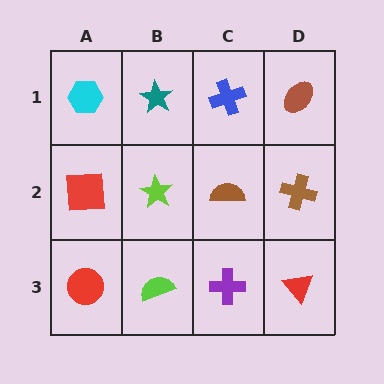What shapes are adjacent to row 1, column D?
A brown cross (row 2, column D), a blue cross (row 1, column C).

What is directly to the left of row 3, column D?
A purple cross.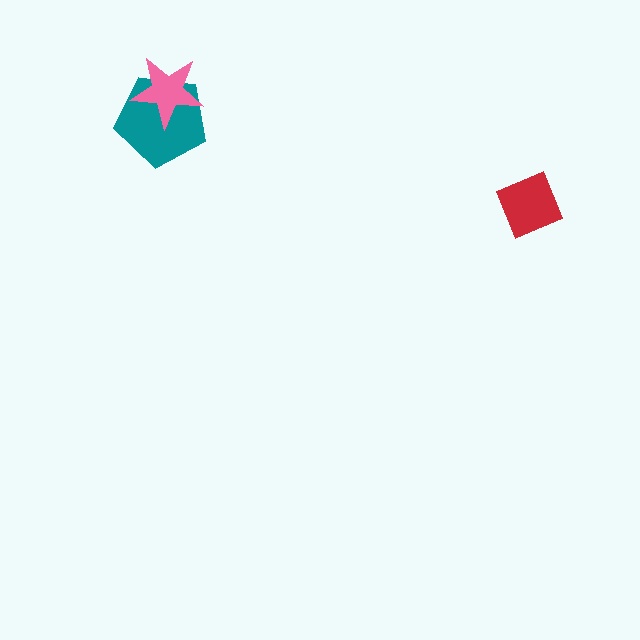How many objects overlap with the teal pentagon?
1 object overlaps with the teal pentagon.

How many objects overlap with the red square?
0 objects overlap with the red square.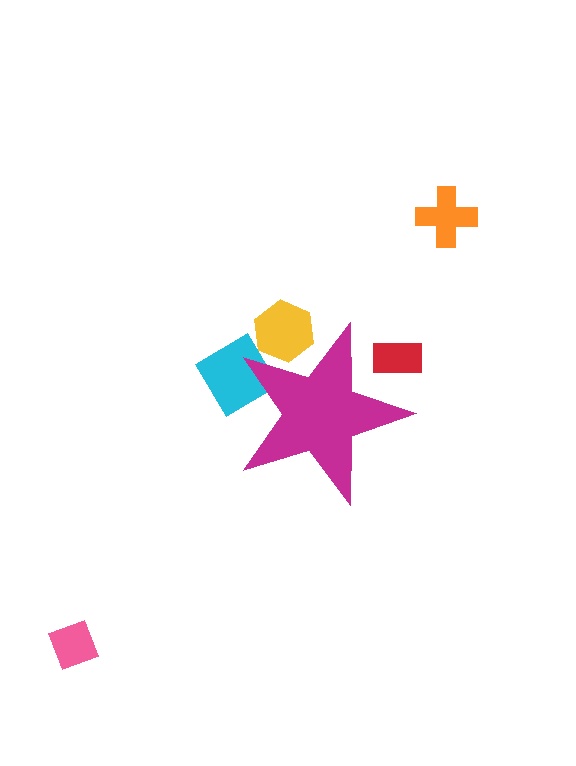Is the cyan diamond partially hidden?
Yes, the cyan diamond is partially hidden behind the magenta star.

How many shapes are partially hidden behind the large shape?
3 shapes are partially hidden.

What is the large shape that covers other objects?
A magenta star.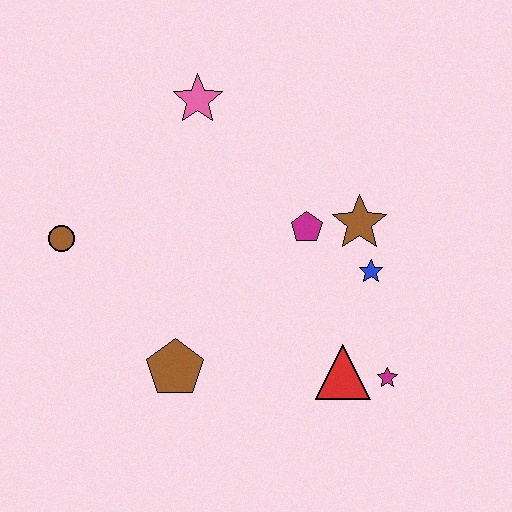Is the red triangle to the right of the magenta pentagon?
Yes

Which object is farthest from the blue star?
The brown circle is farthest from the blue star.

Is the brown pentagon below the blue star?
Yes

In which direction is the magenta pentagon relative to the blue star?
The magenta pentagon is to the left of the blue star.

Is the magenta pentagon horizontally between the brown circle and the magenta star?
Yes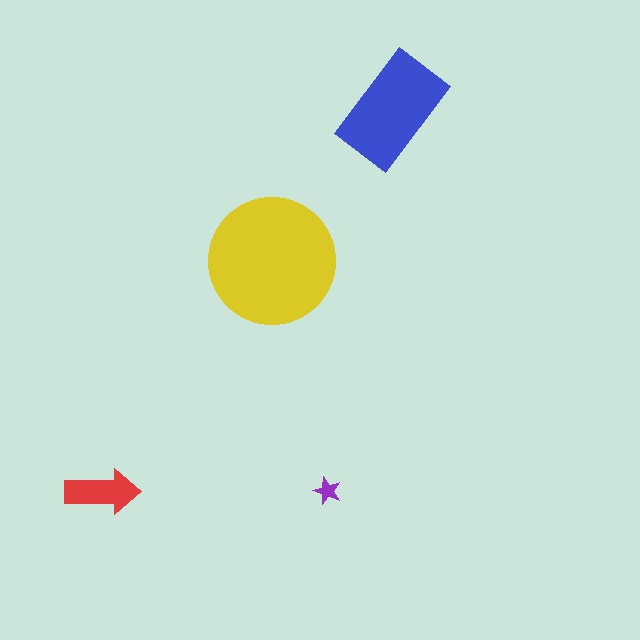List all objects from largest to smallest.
The yellow circle, the blue rectangle, the red arrow, the purple star.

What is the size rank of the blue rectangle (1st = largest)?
2nd.